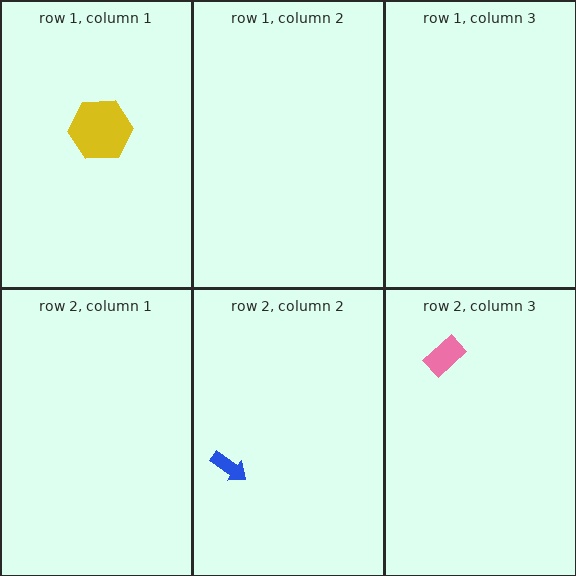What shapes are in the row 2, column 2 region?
The blue arrow.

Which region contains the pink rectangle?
The row 2, column 3 region.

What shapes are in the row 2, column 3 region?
The pink rectangle.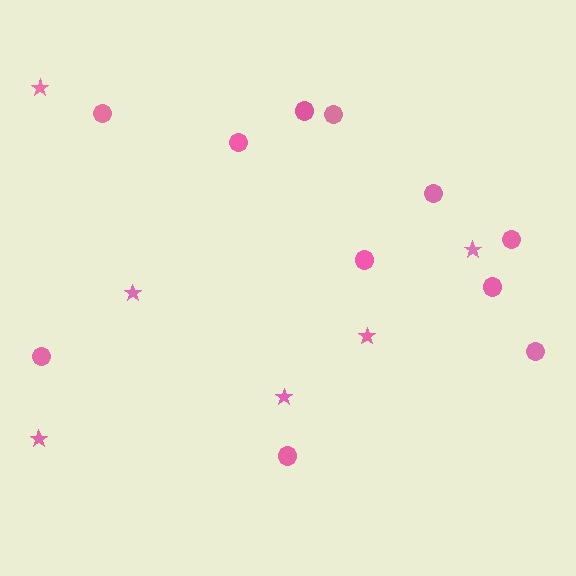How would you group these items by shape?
There are 2 groups: one group of stars (6) and one group of circles (11).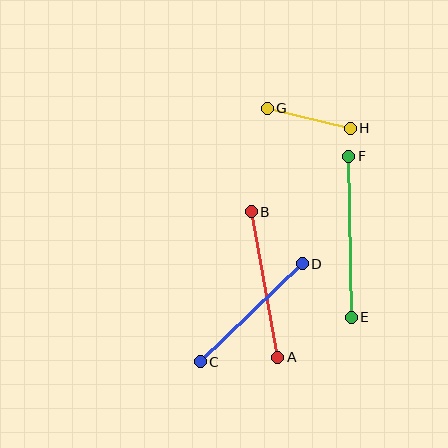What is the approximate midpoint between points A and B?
The midpoint is at approximately (264, 284) pixels.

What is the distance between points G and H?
The distance is approximately 85 pixels.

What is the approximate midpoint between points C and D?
The midpoint is at approximately (251, 313) pixels.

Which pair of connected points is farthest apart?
Points E and F are farthest apart.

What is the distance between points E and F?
The distance is approximately 161 pixels.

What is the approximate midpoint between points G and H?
The midpoint is at approximately (309, 118) pixels.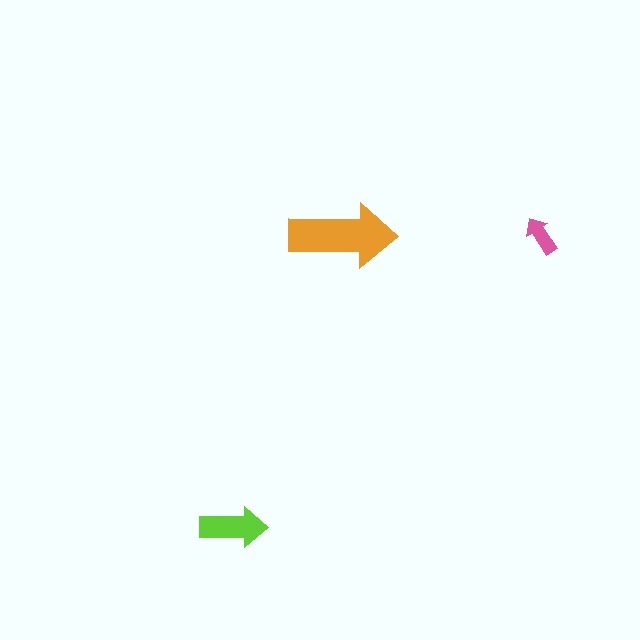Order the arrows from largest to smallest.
the orange one, the lime one, the pink one.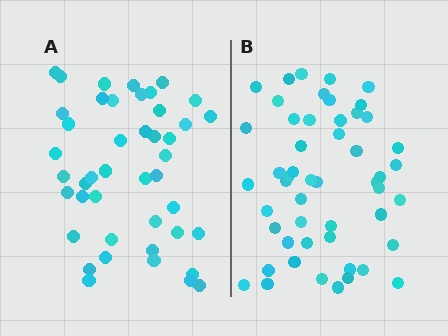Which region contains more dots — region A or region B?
Region B (the right region) has more dots.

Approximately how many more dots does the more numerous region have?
Region B has roughly 8 or so more dots than region A.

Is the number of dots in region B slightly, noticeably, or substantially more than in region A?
Region B has only slightly more — the two regions are fairly close. The ratio is roughly 1.2 to 1.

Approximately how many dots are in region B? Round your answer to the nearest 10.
About 50 dots. (The exact count is 51, which rounds to 50.)